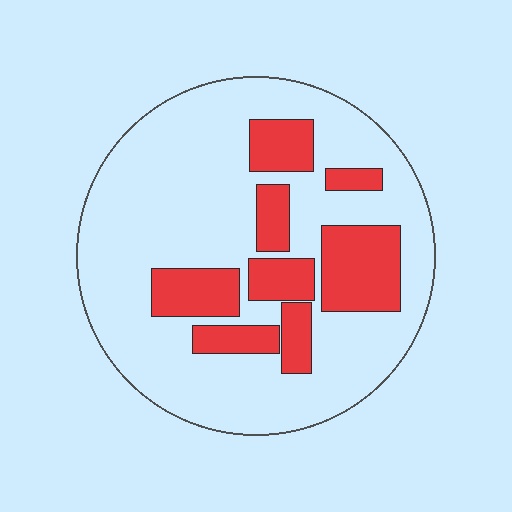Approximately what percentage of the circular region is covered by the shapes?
Approximately 25%.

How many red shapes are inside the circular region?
8.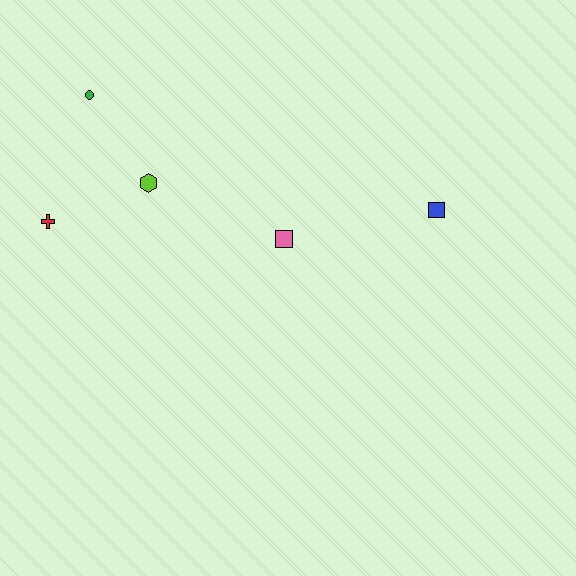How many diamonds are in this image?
There are no diamonds.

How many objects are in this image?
There are 5 objects.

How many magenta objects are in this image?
There are no magenta objects.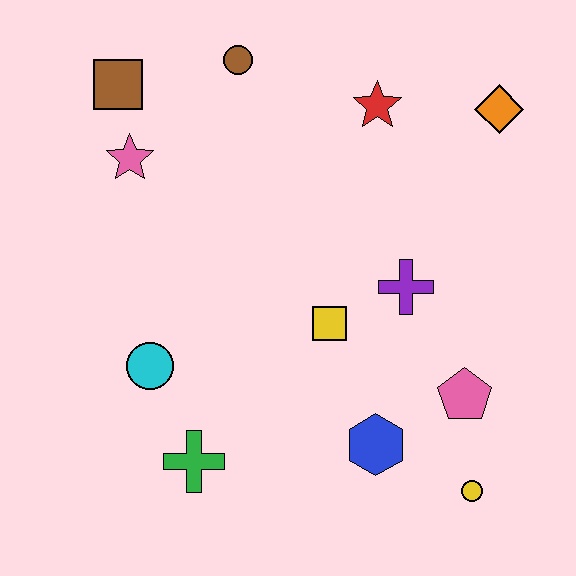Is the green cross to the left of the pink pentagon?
Yes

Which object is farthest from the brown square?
The yellow circle is farthest from the brown square.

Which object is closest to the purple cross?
The yellow square is closest to the purple cross.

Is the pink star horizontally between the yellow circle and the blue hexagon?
No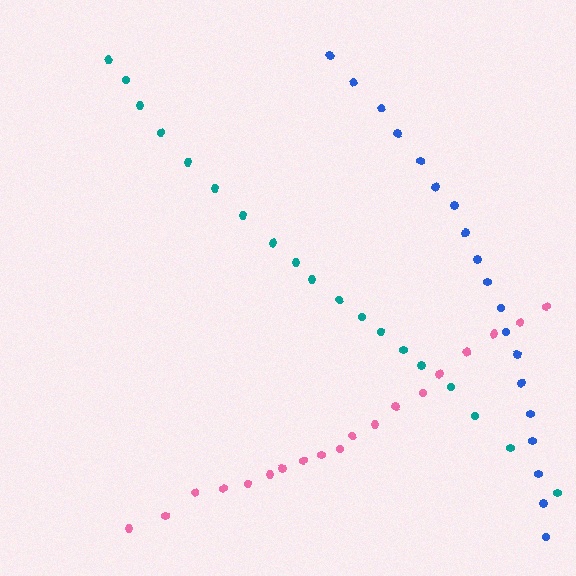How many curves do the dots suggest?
There are 3 distinct paths.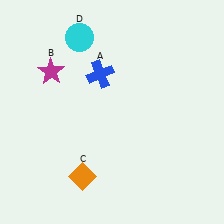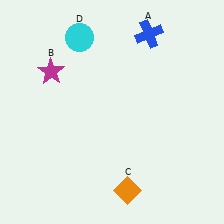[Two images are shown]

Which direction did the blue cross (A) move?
The blue cross (A) moved right.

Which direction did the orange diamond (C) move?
The orange diamond (C) moved right.